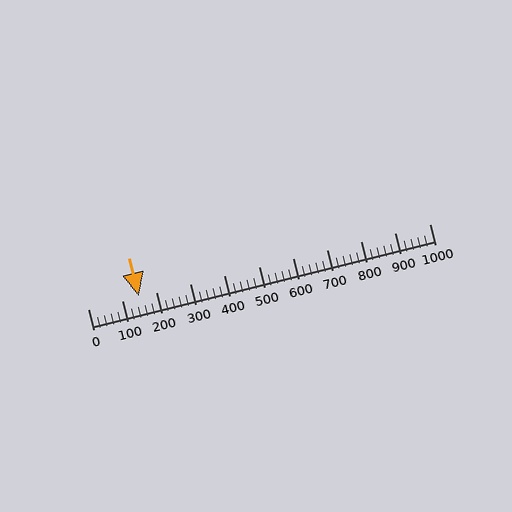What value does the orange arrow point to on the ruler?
The orange arrow points to approximately 150.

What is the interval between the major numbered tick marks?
The major tick marks are spaced 100 units apart.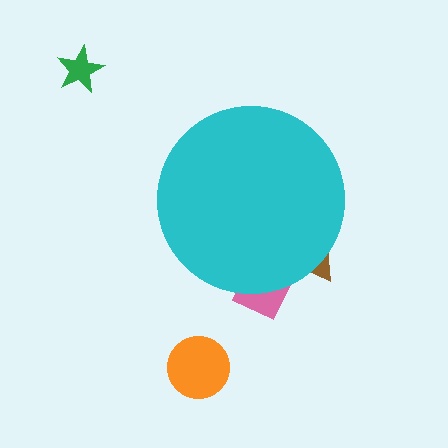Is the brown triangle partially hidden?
Yes, the brown triangle is partially hidden behind the cyan circle.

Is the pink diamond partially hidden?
Yes, the pink diamond is partially hidden behind the cyan circle.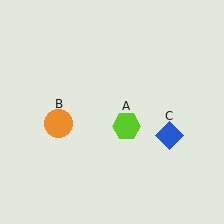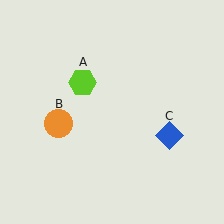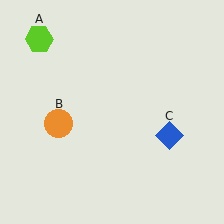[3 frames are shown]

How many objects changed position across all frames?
1 object changed position: lime hexagon (object A).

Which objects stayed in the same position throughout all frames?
Orange circle (object B) and blue diamond (object C) remained stationary.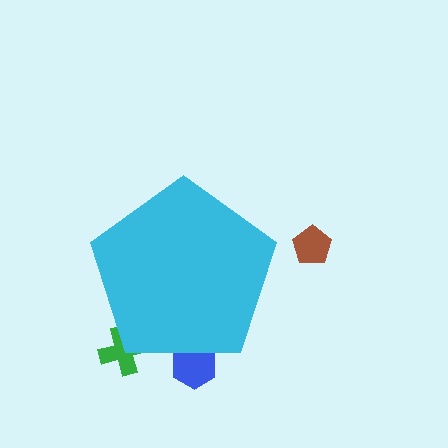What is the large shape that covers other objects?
A cyan pentagon.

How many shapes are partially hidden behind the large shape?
2 shapes are partially hidden.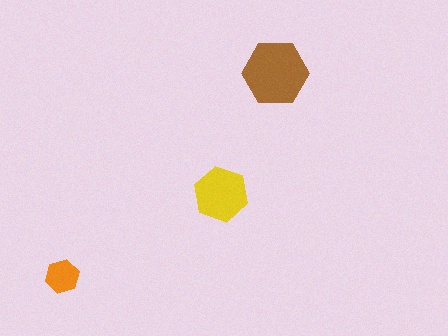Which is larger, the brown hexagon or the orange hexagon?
The brown one.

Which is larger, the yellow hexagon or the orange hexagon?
The yellow one.